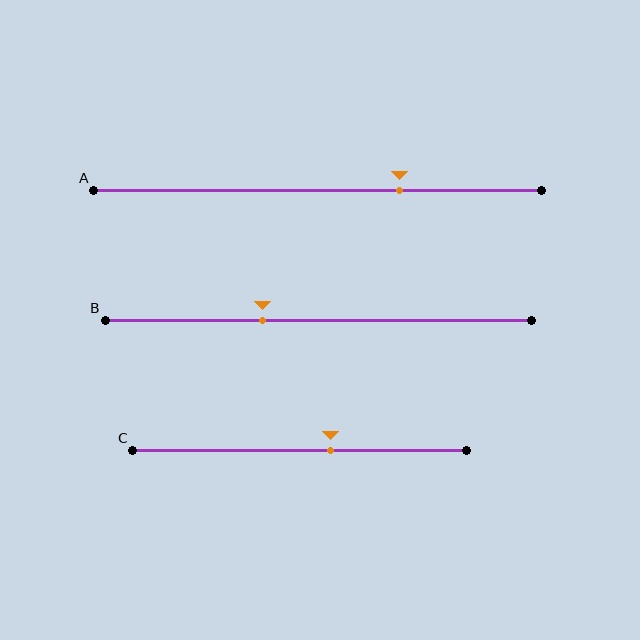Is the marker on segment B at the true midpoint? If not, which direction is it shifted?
No, the marker on segment B is shifted to the left by about 13% of the segment length.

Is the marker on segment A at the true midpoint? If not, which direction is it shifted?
No, the marker on segment A is shifted to the right by about 18% of the segment length.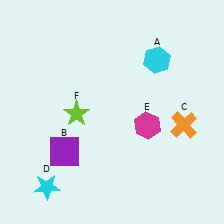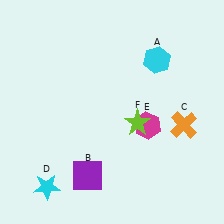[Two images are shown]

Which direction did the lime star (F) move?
The lime star (F) moved right.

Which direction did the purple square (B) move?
The purple square (B) moved down.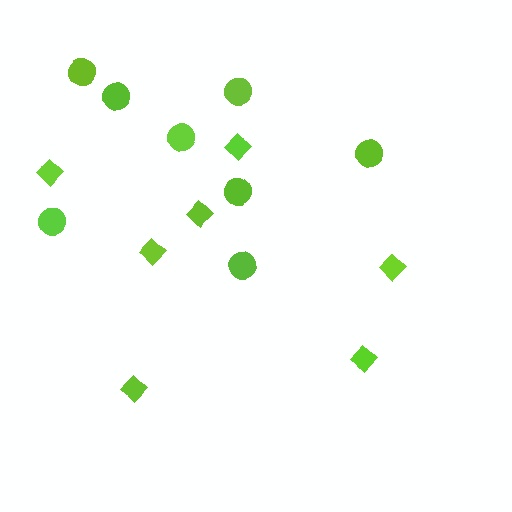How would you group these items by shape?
There are 2 groups: one group of diamonds (7) and one group of circles (8).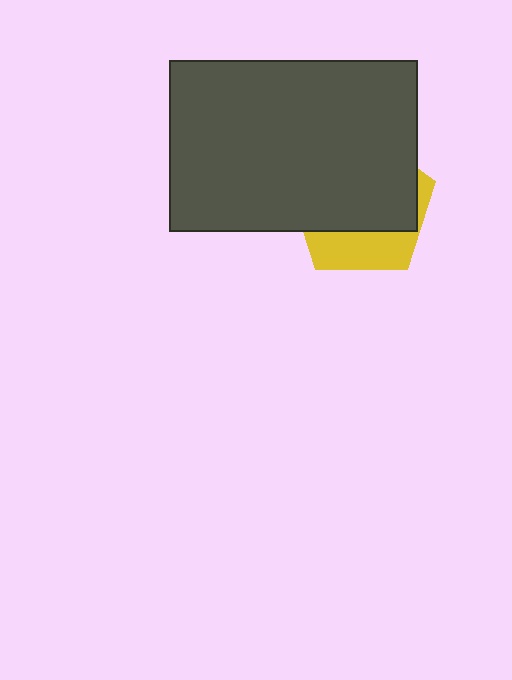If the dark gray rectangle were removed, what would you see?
You would see the complete yellow pentagon.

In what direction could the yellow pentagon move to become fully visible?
The yellow pentagon could move down. That would shift it out from behind the dark gray rectangle entirely.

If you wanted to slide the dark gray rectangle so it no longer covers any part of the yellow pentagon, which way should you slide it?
Slide it up — that is the most direct way to separate the two shapes.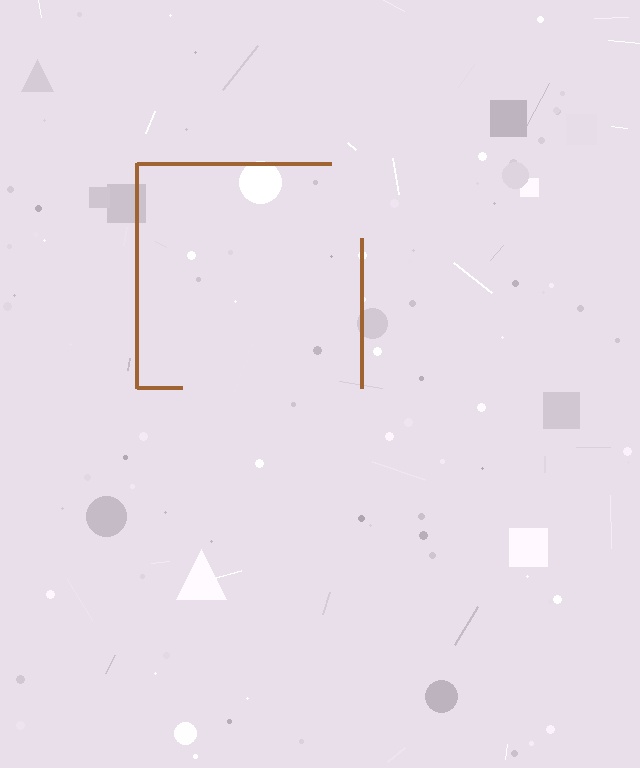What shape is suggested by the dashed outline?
The dashed outline suggests a square.